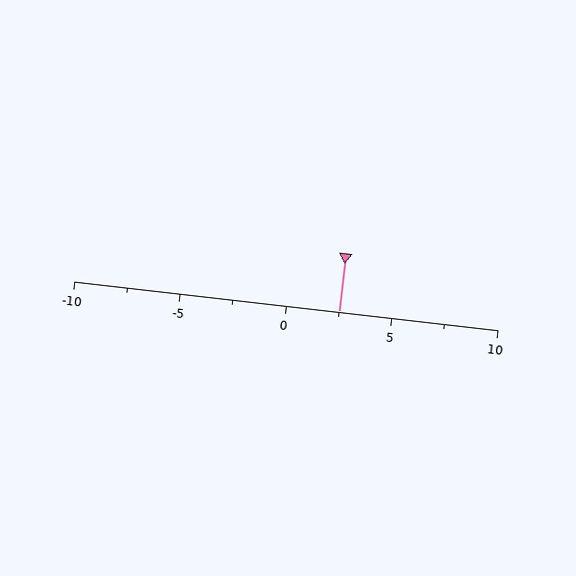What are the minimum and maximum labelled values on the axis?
The axis runs from -10 to 10.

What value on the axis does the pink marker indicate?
The marker indicates approximately 2.5.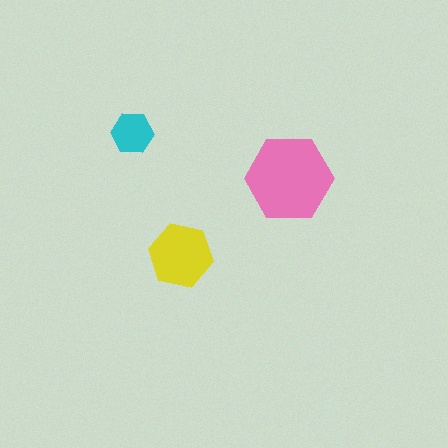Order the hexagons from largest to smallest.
the pink one, the yellow one, the cyan one.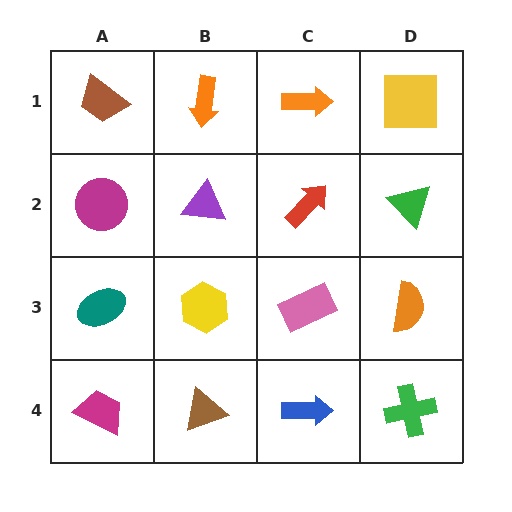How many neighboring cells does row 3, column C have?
4.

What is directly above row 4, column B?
A yellow hexagon.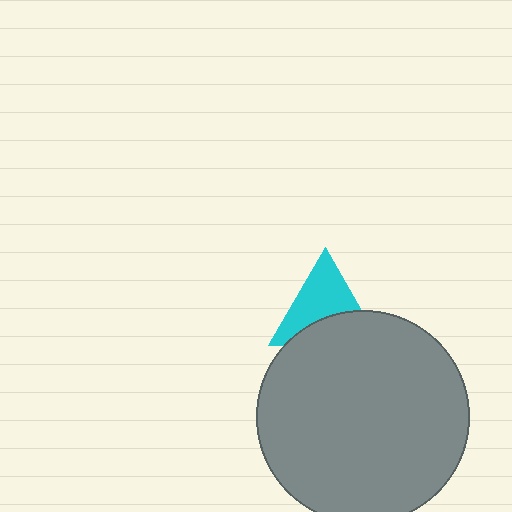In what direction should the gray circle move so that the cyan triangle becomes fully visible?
The gray circle should move down. That is the shortest direction to clear the overlap and leave the cyan triangle fully visible.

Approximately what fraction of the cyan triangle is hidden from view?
Roughly 40% of the cyan triangle is hidden behind the gray circle.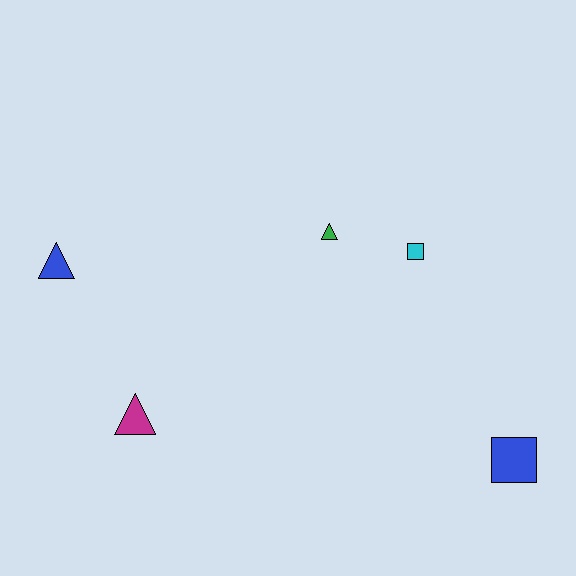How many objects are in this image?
There are 5 objects.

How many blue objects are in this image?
There are 2 blue objects.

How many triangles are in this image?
There are 3 triangles.